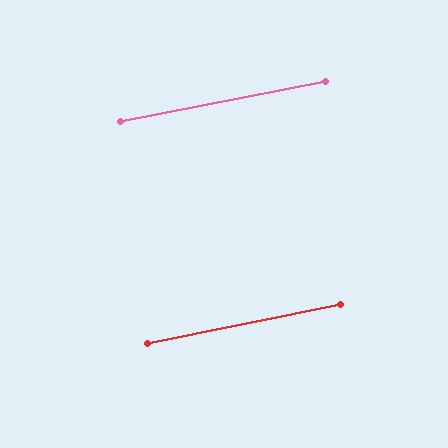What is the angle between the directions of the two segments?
Approximately 0 degrees.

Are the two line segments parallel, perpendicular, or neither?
Parallel — their directions differ by only 0.4°.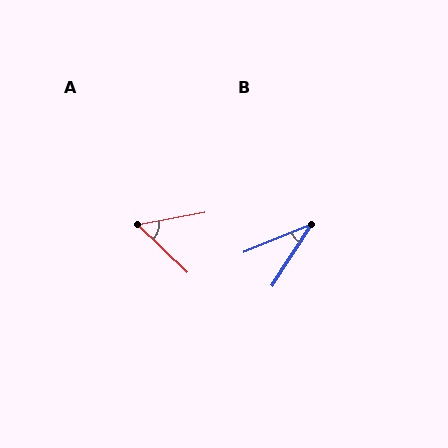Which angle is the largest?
A, at approximately 54 degrees.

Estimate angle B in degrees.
Approximately 35 degrees.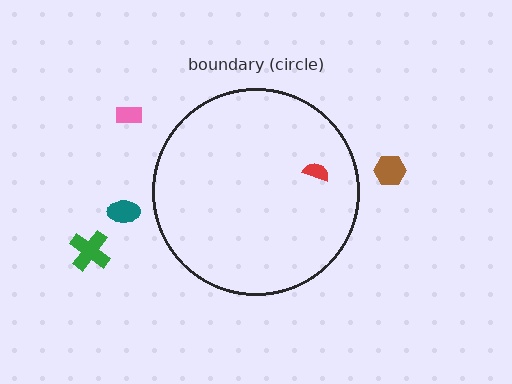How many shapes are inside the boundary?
1 inside, 4 outside.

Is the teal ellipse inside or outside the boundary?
Outside.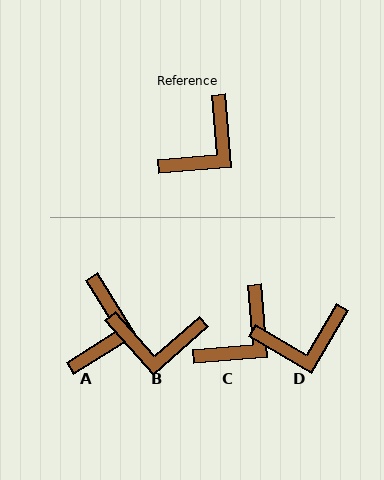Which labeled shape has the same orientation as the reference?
C.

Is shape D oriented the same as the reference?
No, it is off by about 35 degrees.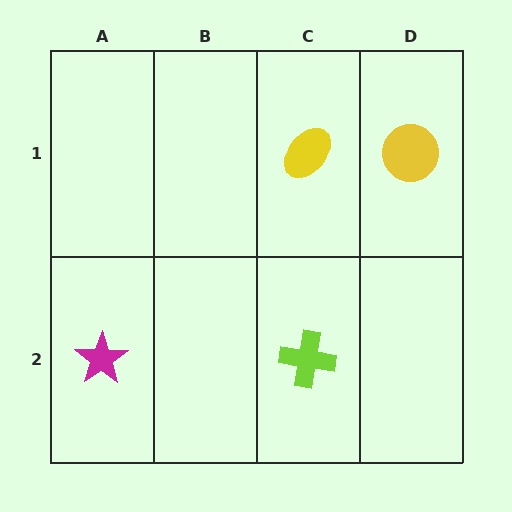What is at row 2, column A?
A magenta star.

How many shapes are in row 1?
2 shapes.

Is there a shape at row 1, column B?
No, that cell is empty.